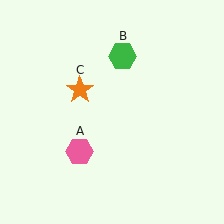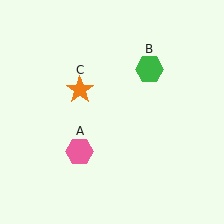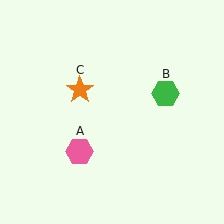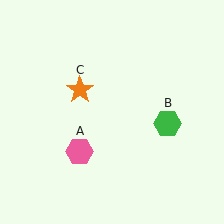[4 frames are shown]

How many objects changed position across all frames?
1 object changed position: green hexagon (object B).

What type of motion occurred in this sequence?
The green hexagon (object B) rotated clockwise around the center of the scene.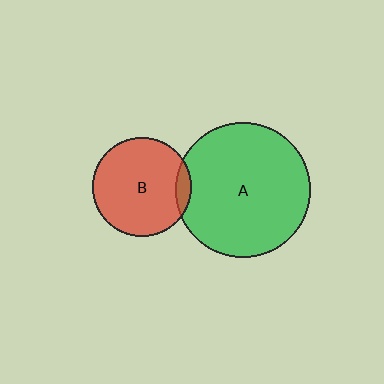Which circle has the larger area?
Circle A (green).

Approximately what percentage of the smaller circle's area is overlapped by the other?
Approximately 10%.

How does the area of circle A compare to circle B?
Approximately 1.8 times.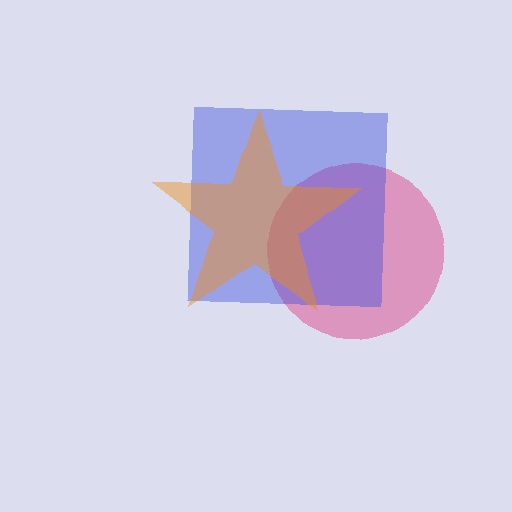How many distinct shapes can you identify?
There are 3 distinct shapes: a pink circle, a blue square, an orange star.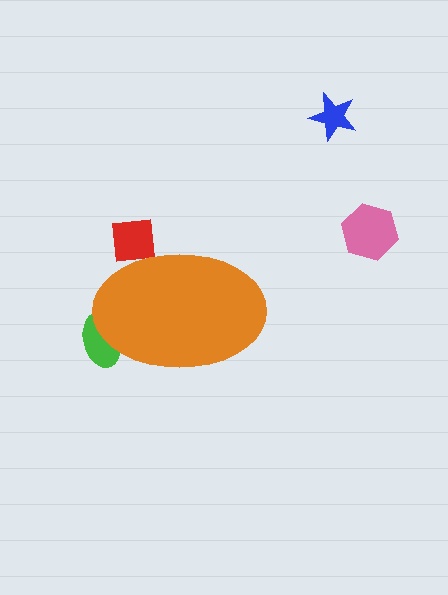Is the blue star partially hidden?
No, the blue star is fully visible.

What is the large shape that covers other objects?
An orange ellipse.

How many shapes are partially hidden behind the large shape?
2 shapes are partially hidden.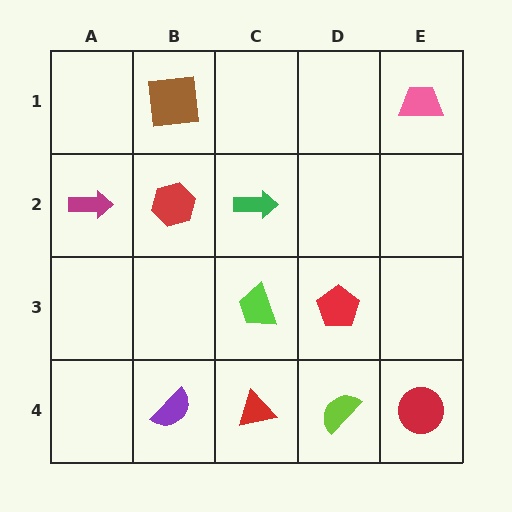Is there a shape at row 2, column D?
No, that cell is empty.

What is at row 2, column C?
A green arrow.